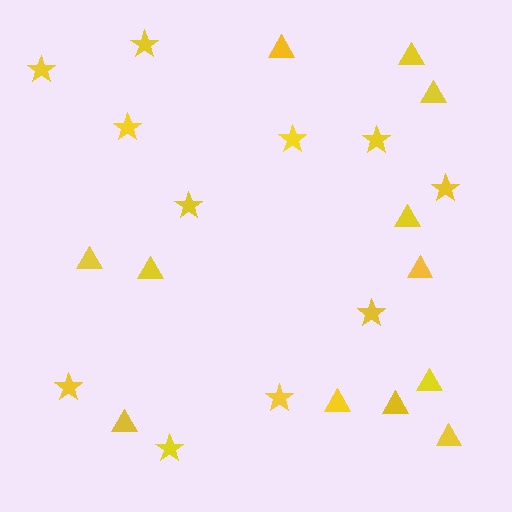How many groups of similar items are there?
There are 2 groups: one group of triangles (12) and one group of stars (11).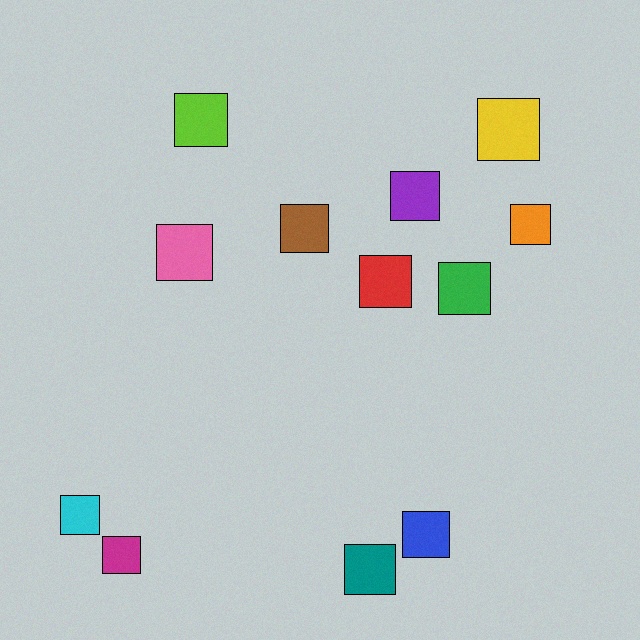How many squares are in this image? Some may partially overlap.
There are 12 squares.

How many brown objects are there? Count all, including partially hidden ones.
There is 1 brown object.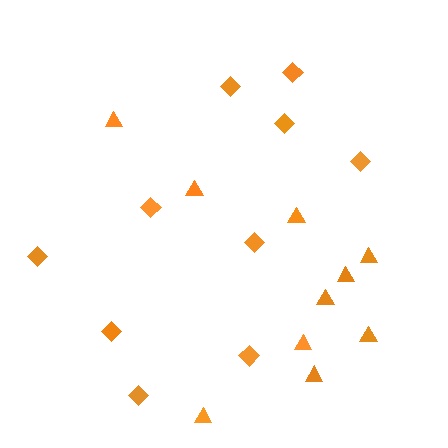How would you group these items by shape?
There are 2 groups: one group of diamonds (10) and one group of triangles (10).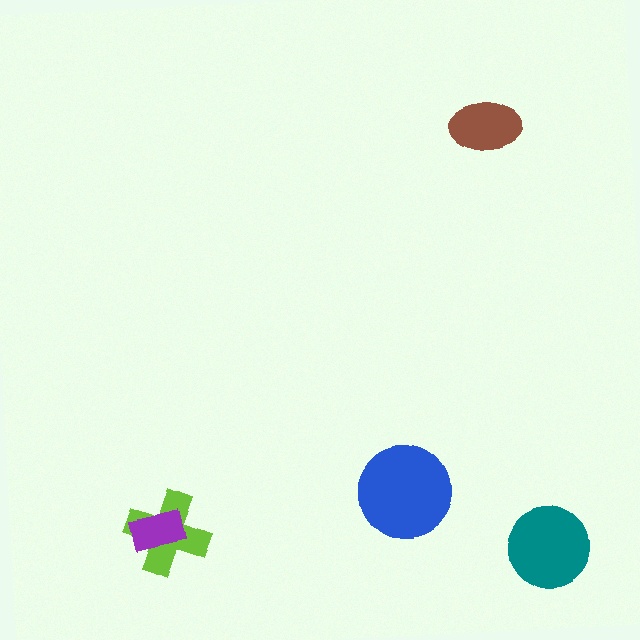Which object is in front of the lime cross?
The purple rectangle is in front of the lime cross.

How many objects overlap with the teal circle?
0 objects overlap with the teal circle.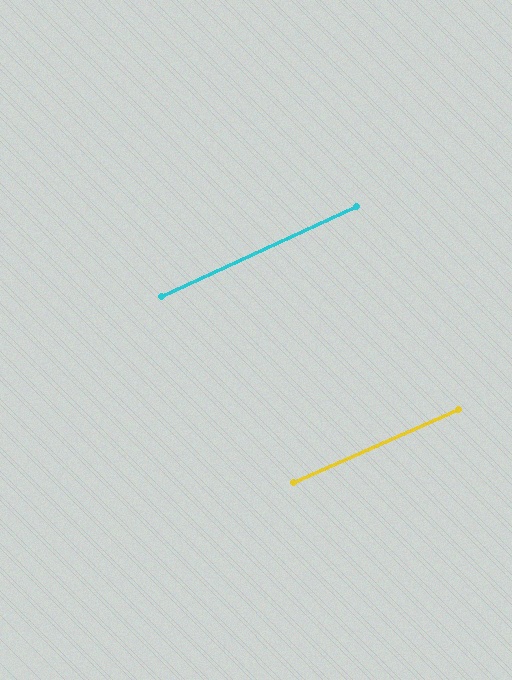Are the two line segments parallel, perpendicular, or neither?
Parallel — their directions differ by only 1.3°.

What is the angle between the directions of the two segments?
Approximately 1 degree.